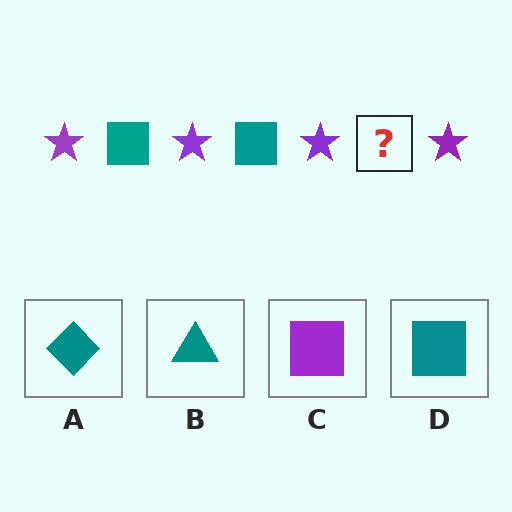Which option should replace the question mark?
Option D.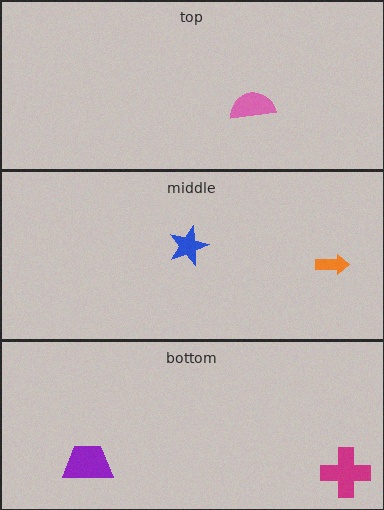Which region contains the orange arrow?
The middle region.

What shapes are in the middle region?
The orange arrow, the blue star.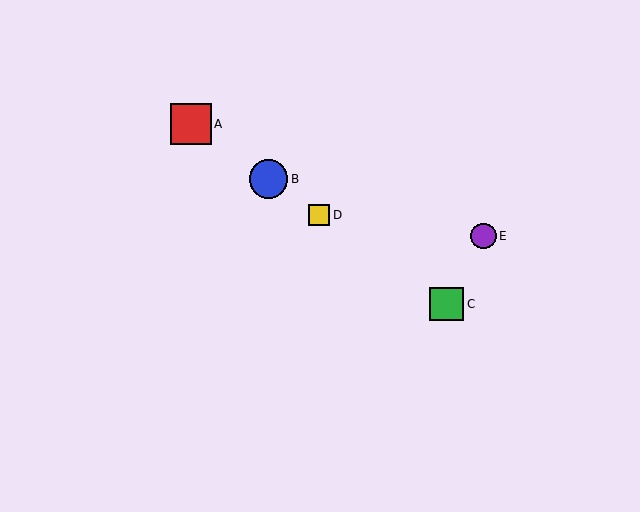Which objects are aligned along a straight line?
Objects A, B, C, D are aligned along a straight line.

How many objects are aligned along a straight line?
4 objects (A, B, C, D) are aligned along a straight line.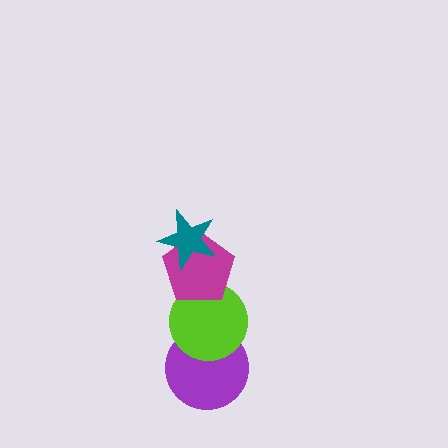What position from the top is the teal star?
The teal star is 1st from the top.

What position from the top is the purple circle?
The purple circle is 4th from the top.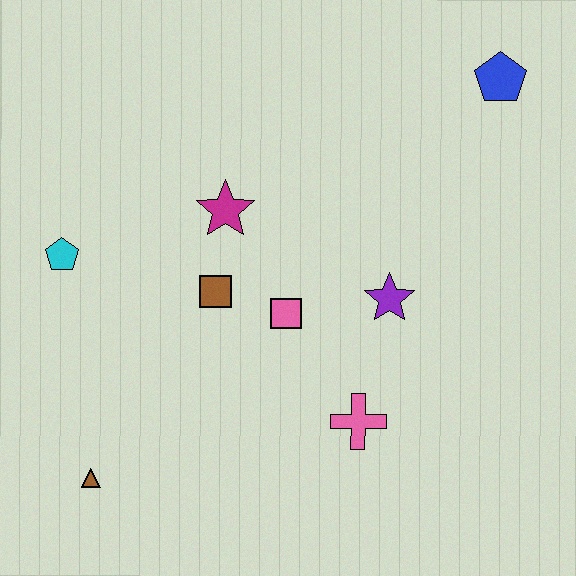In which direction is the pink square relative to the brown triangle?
The pink square is to the right of the brown triangle.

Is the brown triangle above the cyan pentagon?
No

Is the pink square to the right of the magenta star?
Yes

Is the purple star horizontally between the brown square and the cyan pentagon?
No